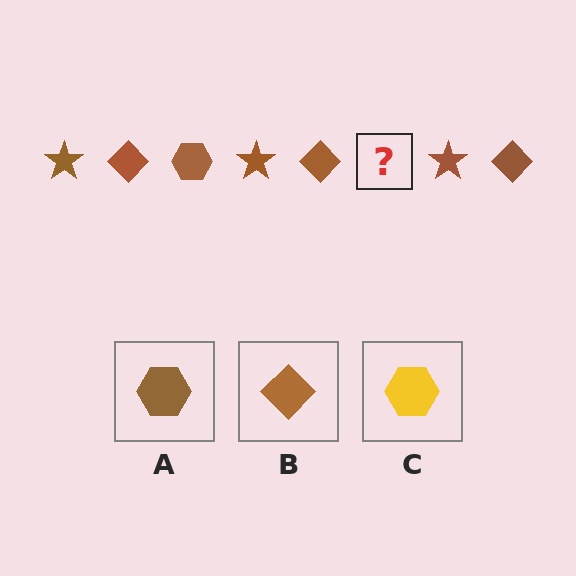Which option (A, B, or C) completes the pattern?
A.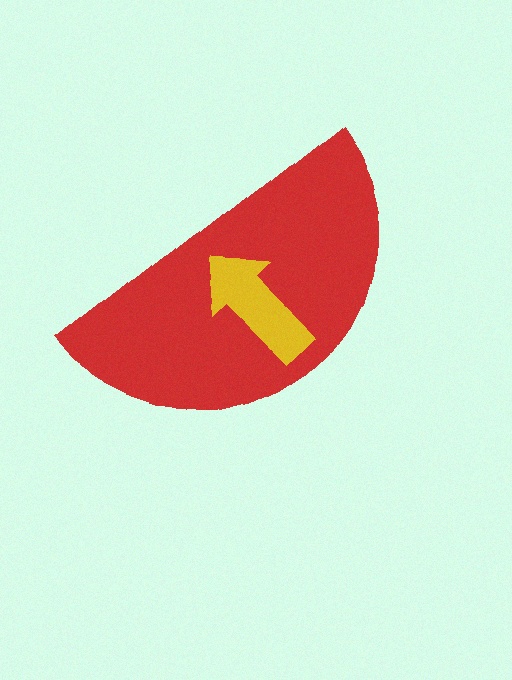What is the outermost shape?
The red semicircle.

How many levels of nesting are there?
2.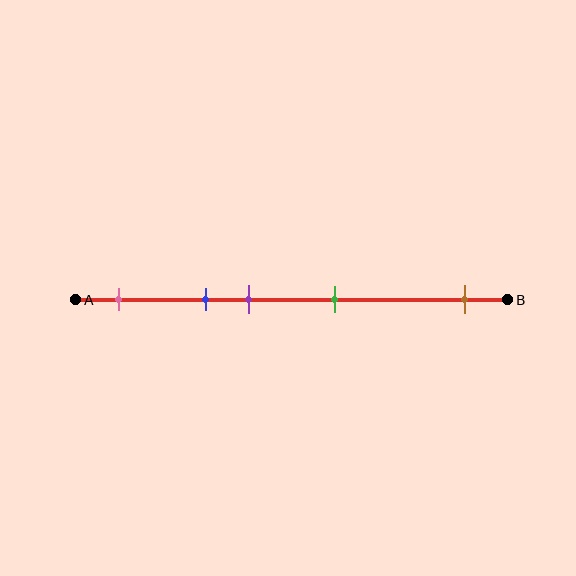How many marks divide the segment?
There are 5 marks dividing the segment.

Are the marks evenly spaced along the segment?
No, the marks are not evenly spaced.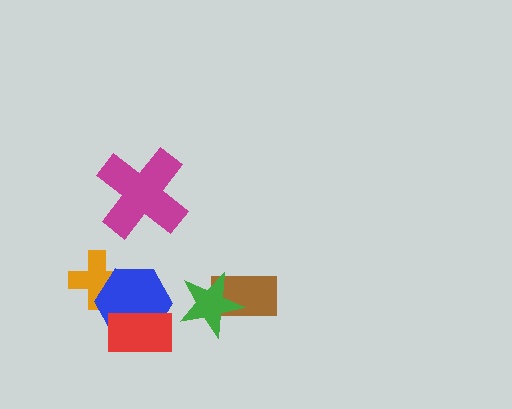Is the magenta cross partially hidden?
No, no other shape covers it.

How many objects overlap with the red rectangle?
1 object overlaps with the red rectangle.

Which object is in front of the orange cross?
The blue hexagon is in front of the orange cross.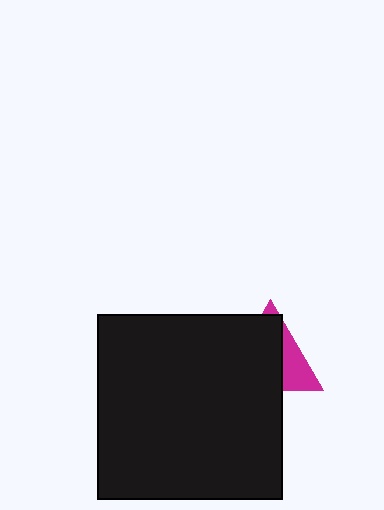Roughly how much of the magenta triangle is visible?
A small part of it is visible (roughly 32%).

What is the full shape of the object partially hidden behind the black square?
The partially hidden object is a magenta triangle.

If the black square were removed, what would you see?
You would see the complete magenta triangle.